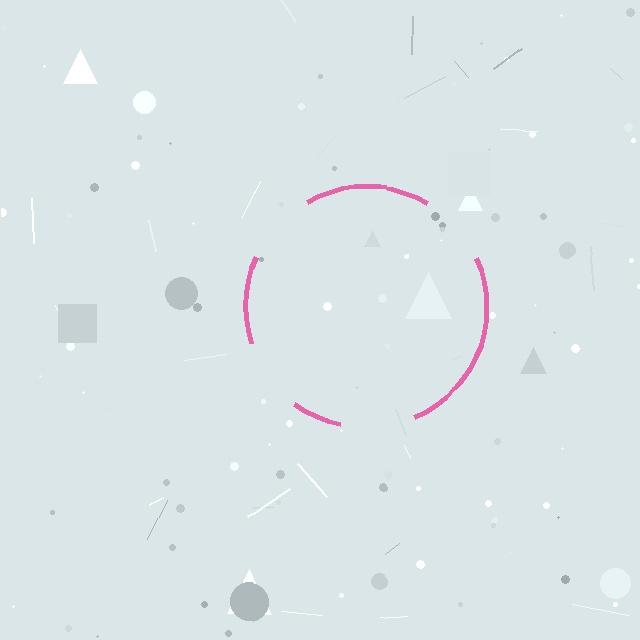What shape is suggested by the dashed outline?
The dashed outline suggests a circle.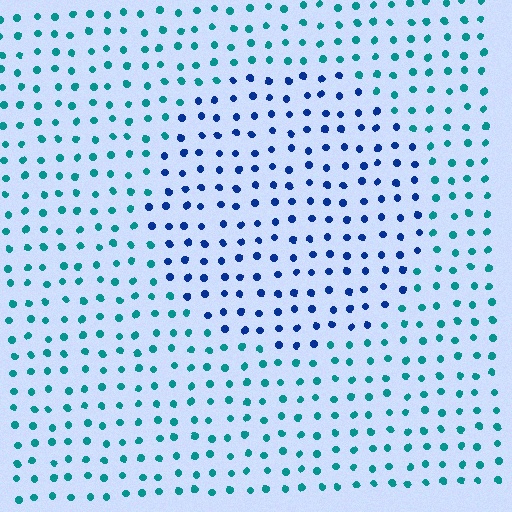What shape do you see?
I see a circle.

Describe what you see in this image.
The image is filled with small teal elements in a uniform arrangement. A circle-shaped region is visible where the elements are tinted to a slightly different hue, forming a subtle color boundary.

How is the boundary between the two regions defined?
The boundary is defined purely by a slight shift in hue (about 44 degrees). Spacing, size, and orientation are identical on both sides.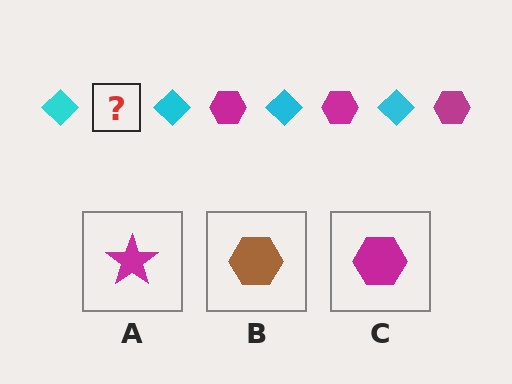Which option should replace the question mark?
Option C.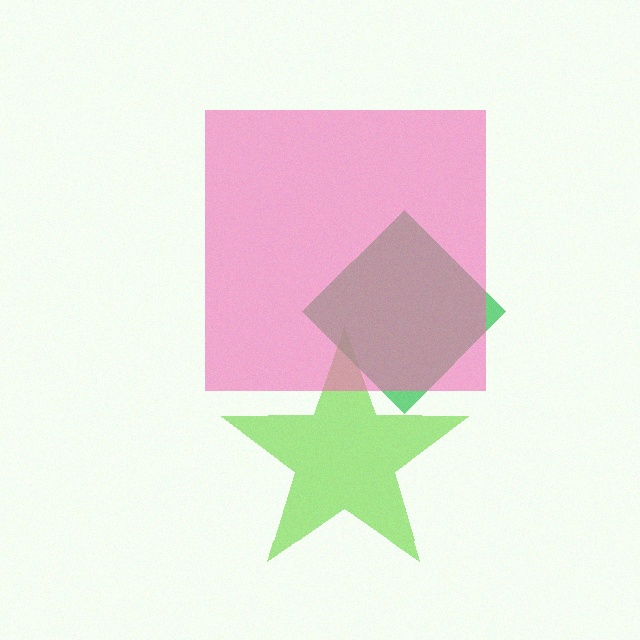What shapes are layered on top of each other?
The layered shapes are: a lime star, a green diamond, a pink square.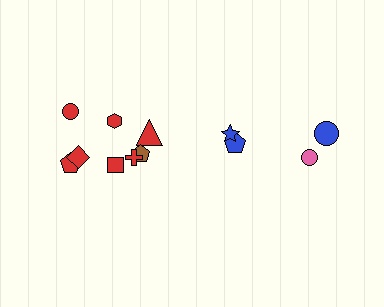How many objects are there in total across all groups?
There are 12 objects.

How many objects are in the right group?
There are 4 objects.